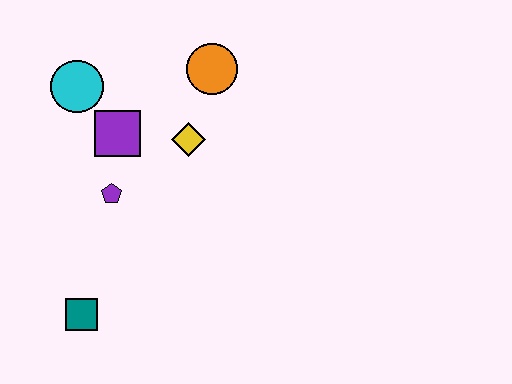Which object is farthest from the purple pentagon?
The orange circle is farthest from the purple pentagon.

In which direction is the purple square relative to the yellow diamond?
The purple square is to the left of the yellow diamond.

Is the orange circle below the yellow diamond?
No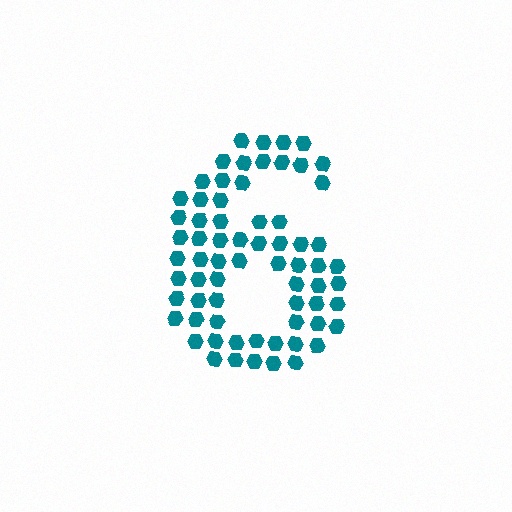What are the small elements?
The small elements are hexagons.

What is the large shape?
The large shape is the digit 6.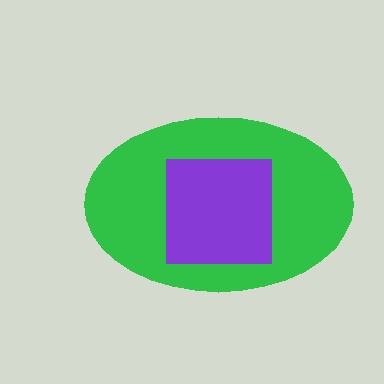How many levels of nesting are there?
2.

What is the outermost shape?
The green ellipse.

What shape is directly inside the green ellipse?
The purple square.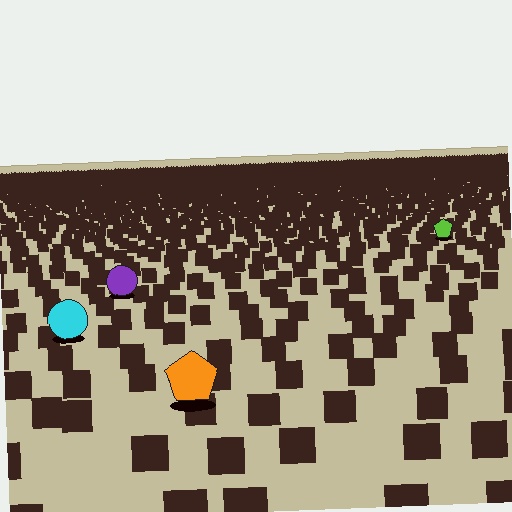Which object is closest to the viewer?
The orange pentagon is closest. The texture marks near it are larger and more spread out.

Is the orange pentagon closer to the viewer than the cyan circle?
Yes. The orange pentagon is closer — you can tell from the texture gradient: the ground texture is coarser near it.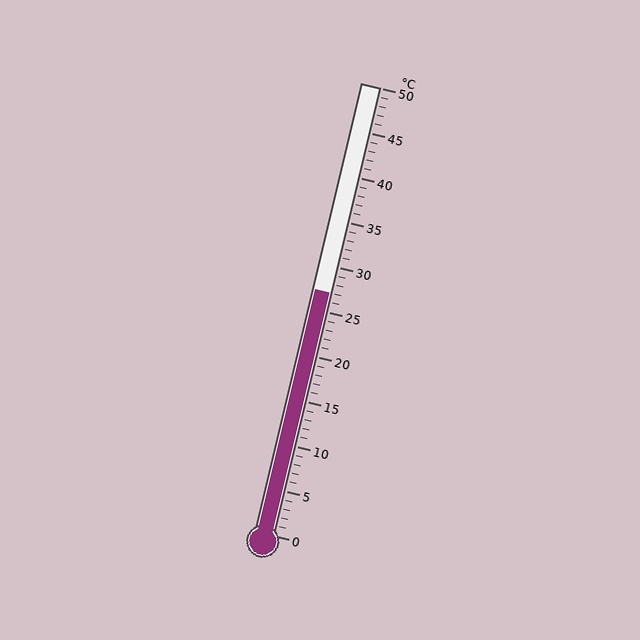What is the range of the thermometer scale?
The thermometer scale ranges from 0°C to 50°C.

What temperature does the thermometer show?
The thermometer shows approximately 27°C.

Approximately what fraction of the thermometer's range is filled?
The thermometer is filled to approximately 55% of its range.